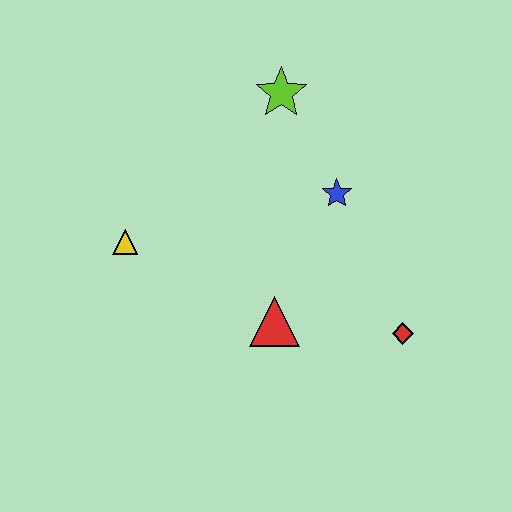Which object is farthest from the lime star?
The red diamond is farthest from the lime star.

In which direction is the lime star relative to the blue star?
The lime star is above the blue star.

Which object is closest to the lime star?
The blue star is closest to the lime star.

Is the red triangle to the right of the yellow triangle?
Yes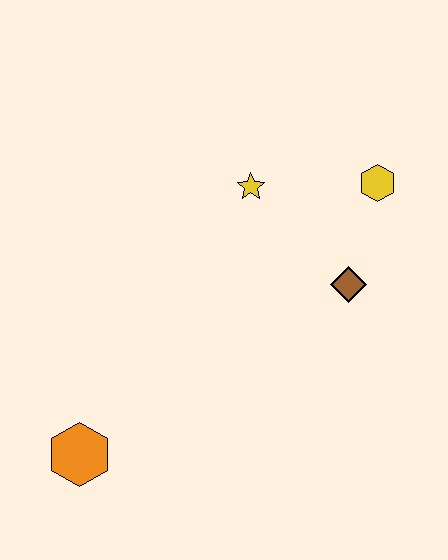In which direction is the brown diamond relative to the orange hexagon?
The brown diamond is to the right of the orange hexagon.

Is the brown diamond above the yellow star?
No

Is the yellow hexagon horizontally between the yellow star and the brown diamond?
No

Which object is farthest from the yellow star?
The orange hexagon is farthest from the yellow star.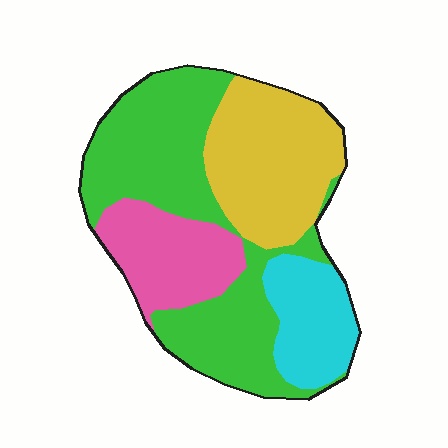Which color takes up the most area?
Green, at roughly 45%.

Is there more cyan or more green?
Green.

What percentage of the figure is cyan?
Cyan takes up about one eighth (1/8) of the figure.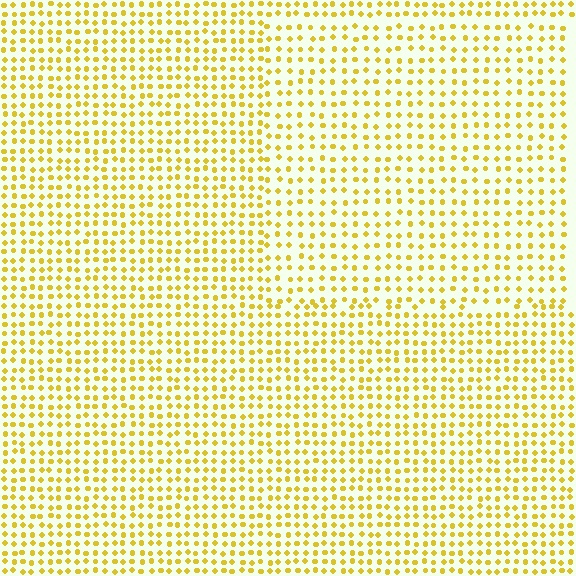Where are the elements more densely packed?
The elements are more densely packed outside the rectangle boundary.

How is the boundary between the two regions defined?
The boundary is defined by a change in element density (approximately 1.4x ratio). All elements are the same color, size, and shape.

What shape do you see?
I see a rectangle.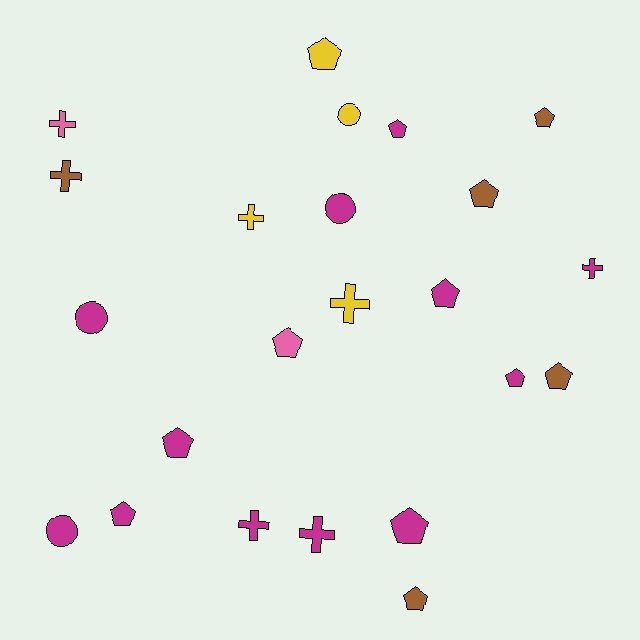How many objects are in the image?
There are 23 objects.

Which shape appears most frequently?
Pentagon, with 12 objects.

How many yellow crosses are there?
There are 2 yellow crosses.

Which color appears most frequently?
Magenta, with 12 objects.